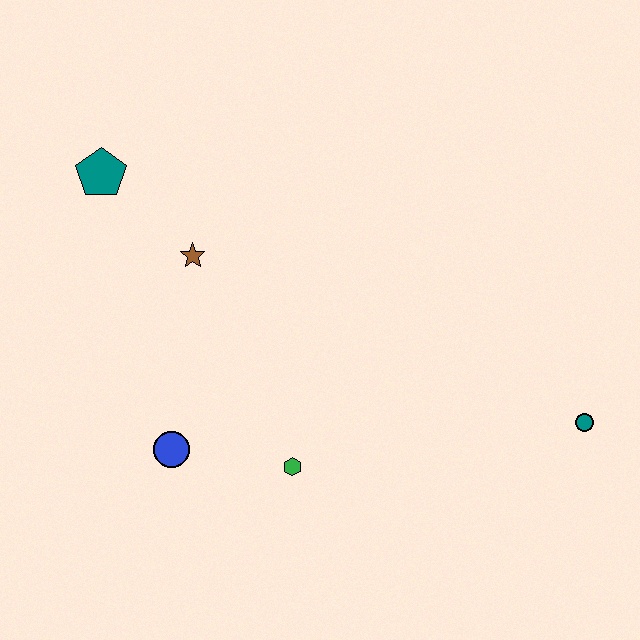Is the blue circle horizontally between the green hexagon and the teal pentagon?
Yes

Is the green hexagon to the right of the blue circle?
Yes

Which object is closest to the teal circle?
The green hexagon is closest to the teal circle.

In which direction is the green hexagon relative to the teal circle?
The green hexagon is to the left of the teal circle.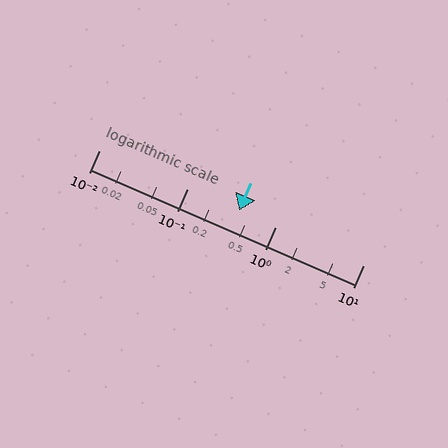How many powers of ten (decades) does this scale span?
The scale spans 3 decades, from 0.01 to 10.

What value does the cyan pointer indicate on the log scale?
The pointer indicates approximately 0.39.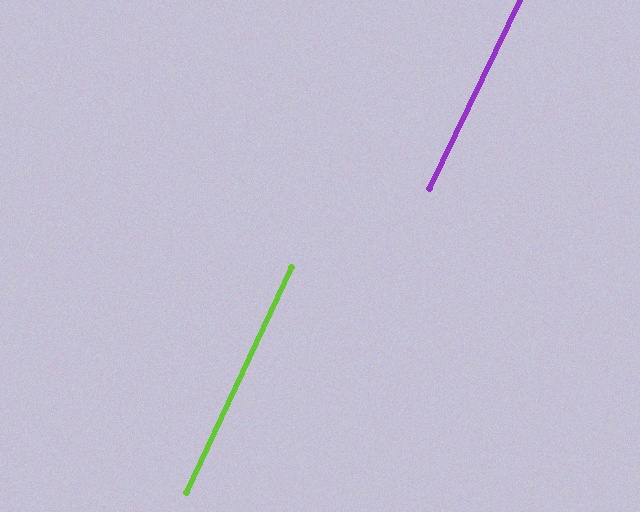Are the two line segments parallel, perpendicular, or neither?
Parallel — their directions differ by only 0.4°.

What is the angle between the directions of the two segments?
Approximately 0 degrees.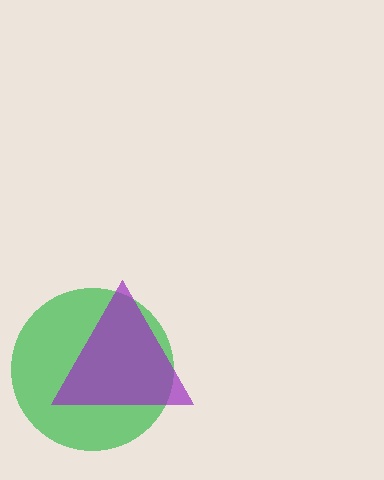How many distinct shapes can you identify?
There are 2 distinct shapes: a green circle, a purple triangle.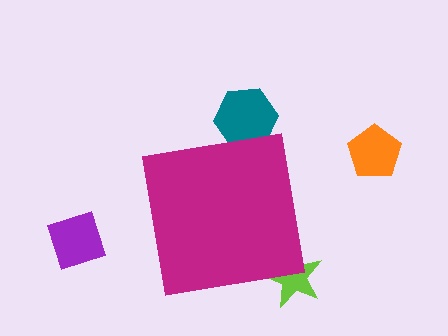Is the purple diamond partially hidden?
No, the purple diamond is fully visible.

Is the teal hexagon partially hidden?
Yes, the teal hexagon is partially hidden behind the magenta square.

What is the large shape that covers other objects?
A magenta square.